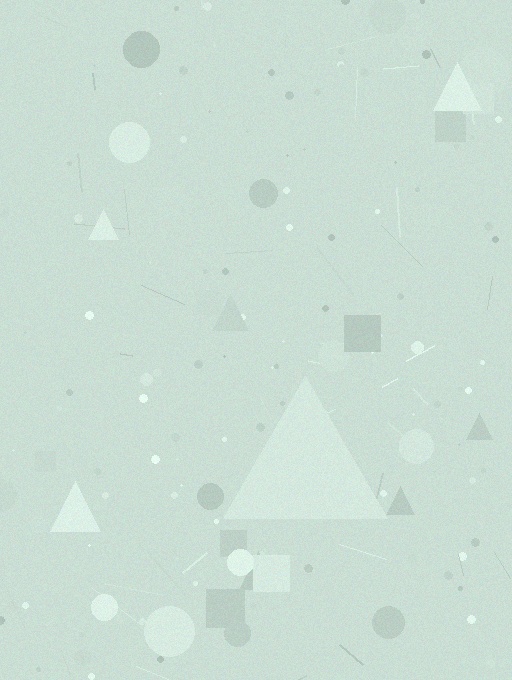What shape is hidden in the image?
A triangle is hidden in the image.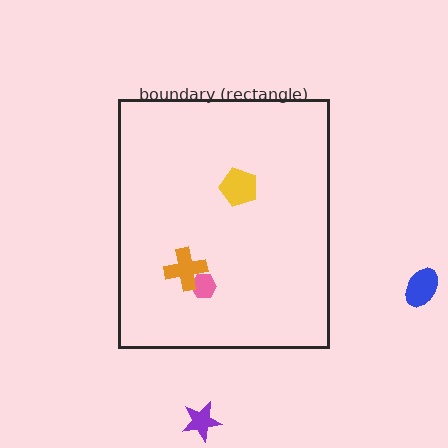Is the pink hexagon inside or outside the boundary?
Inside.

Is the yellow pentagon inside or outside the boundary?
Inside.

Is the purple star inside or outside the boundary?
Outside.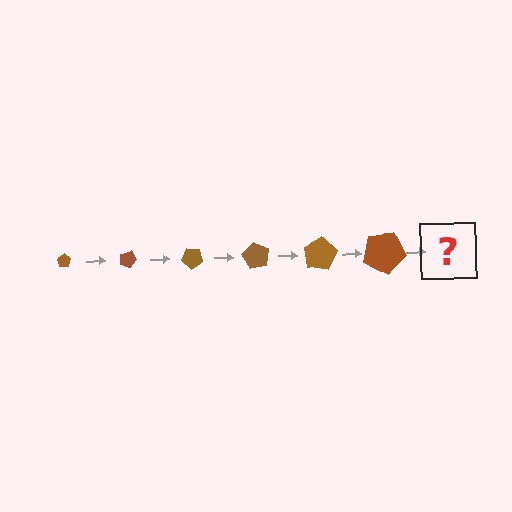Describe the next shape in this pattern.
It should be a pentagon, larger than the previous one and rotated 120 degrees from the start.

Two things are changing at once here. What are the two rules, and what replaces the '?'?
The two rules are that the pentagon grows larger each step and it rotates 20 degrees each step. The '?' should be a pentagon, larger than the previous one and rotated 120 degrees from the start.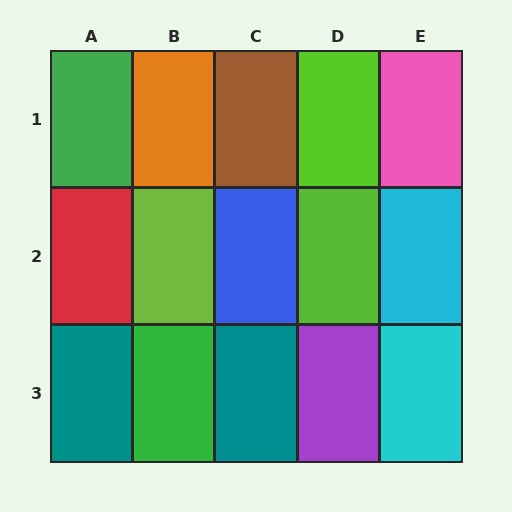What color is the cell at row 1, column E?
Pink.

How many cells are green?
2 cells are green.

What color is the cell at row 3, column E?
Cyan.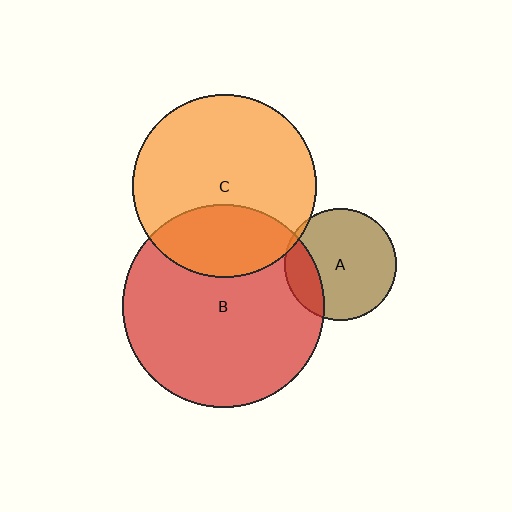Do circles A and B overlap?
Yes.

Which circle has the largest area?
Circle B (red).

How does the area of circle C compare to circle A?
Approximately 2.7 times.